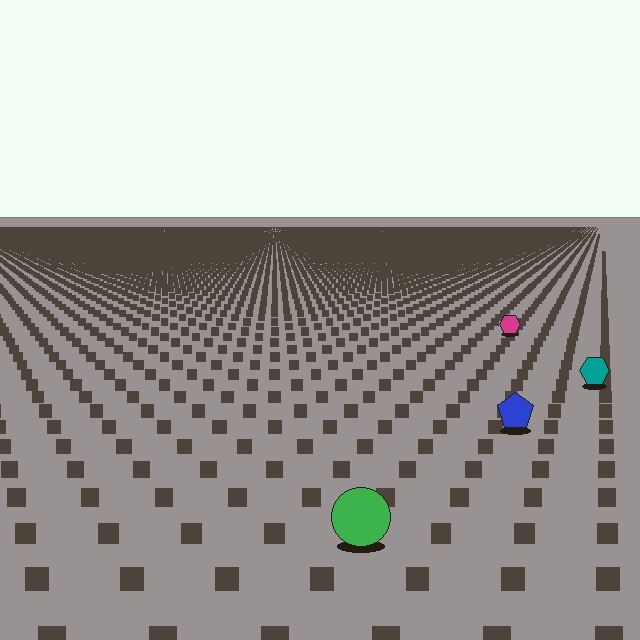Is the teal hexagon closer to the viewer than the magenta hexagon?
Yes. The teal hexagon is closer — you can tell from the texture gradient: the ground texture is coarser near it.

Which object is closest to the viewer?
The green circle is closest. The texture marks near it are larger and more spread out.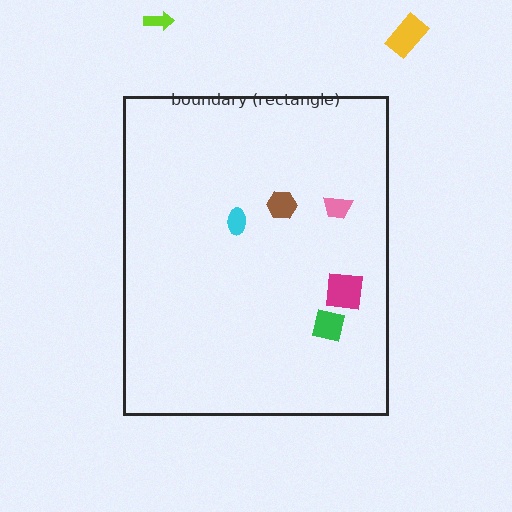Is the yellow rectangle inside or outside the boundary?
Outside.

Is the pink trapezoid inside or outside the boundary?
Inside.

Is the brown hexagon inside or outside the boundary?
Inside.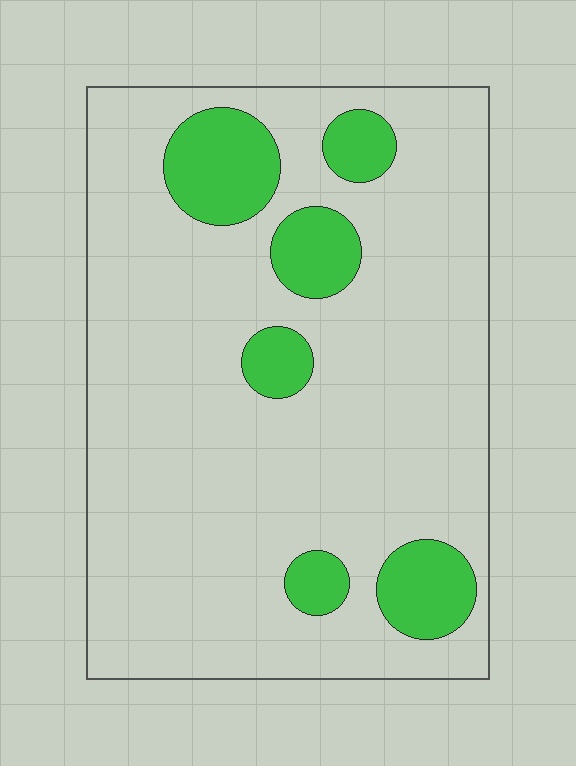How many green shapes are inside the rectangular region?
6.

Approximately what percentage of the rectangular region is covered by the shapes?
Approximately 15%.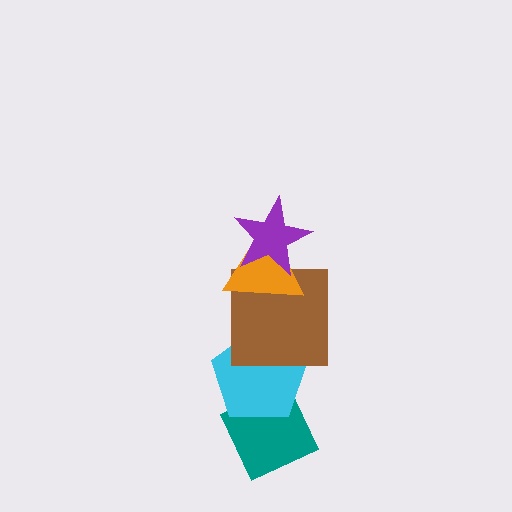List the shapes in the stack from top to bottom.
From top to bottom: the purple star, the orange triangle, the brown square, the cyan pentagon, the teal diamond.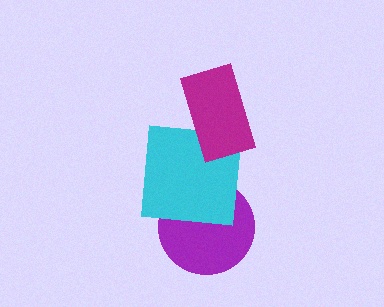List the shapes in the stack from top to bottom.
From top to bottom: the magenta rectangle, the cyan square, the purple circle.